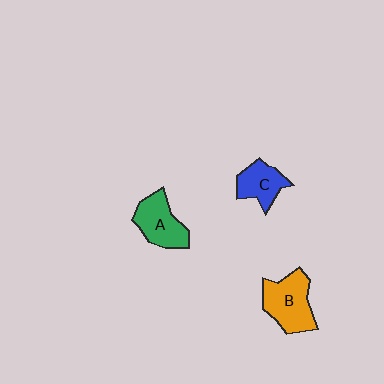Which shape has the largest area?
Shape B (orange).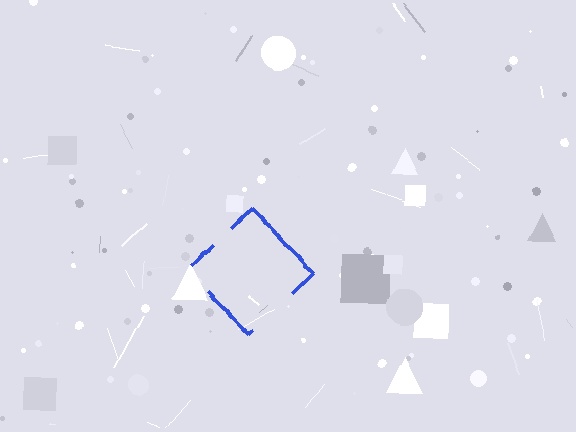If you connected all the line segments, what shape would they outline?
They would outline a diamond.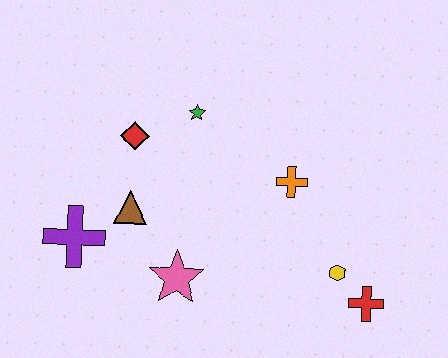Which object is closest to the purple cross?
The brown triangle is closest to the purple cross.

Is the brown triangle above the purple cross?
Yes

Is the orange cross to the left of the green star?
No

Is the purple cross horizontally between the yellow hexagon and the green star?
No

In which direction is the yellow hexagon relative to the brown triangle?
The yellow hexagon is to the right of the brown triangle.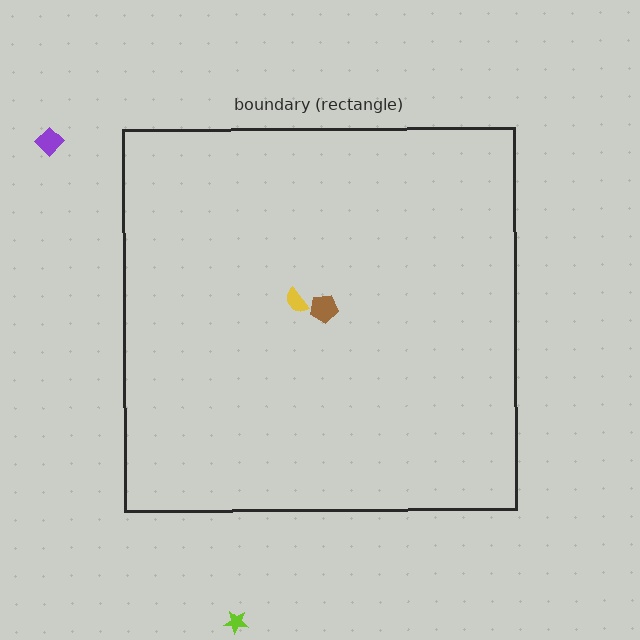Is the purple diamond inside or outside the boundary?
Outside.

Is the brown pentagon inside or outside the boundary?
Inside.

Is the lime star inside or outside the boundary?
Outside.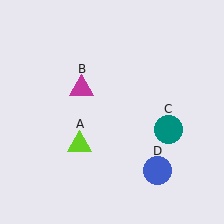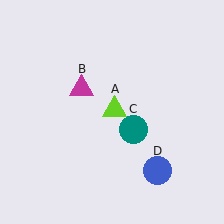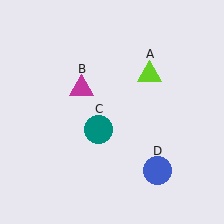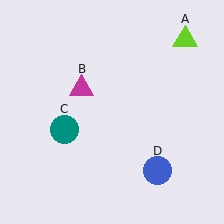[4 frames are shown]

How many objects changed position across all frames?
2 objects changed position: lime triangle (object A), teal circle (object C).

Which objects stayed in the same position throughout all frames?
Magenta triangle (object B) and blue circle (object D) remained stationary.